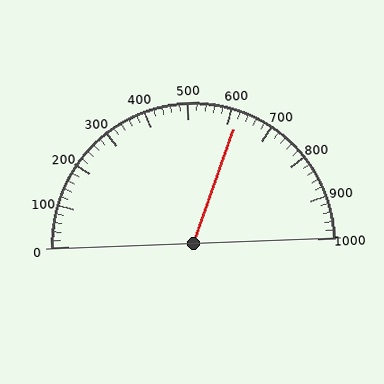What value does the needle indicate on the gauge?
The needle indicates approximately 620.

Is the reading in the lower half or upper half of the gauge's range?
The reading is in the upper half of the range (0 to 1000).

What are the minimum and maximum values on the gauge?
The gauge ranges from 0 to 1000.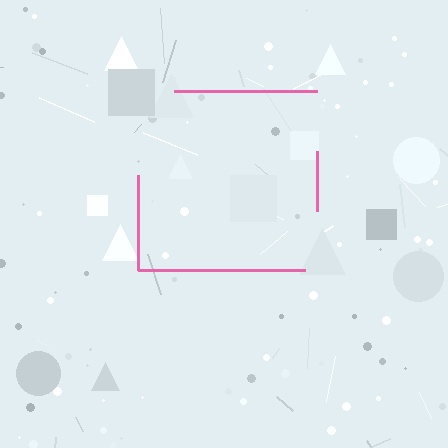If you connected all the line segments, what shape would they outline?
They would outline a square.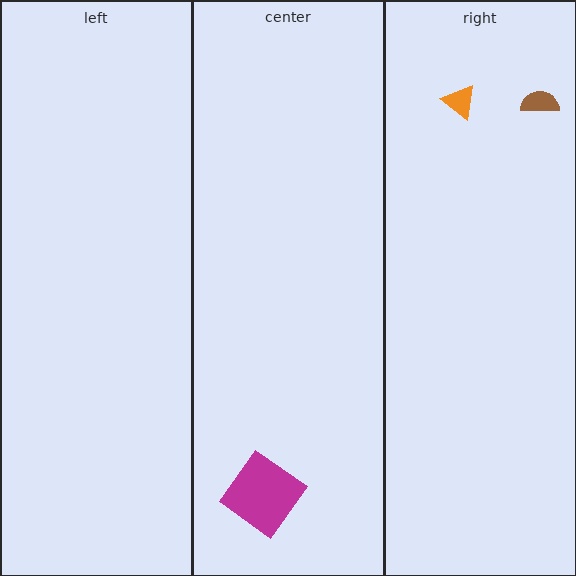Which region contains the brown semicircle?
The right region.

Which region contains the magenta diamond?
The center region.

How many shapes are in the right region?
2.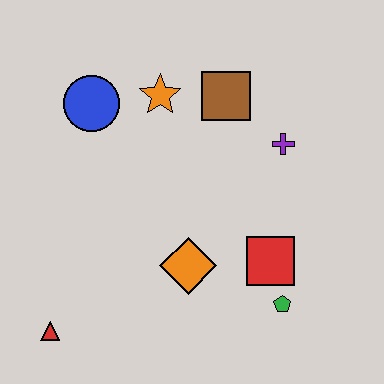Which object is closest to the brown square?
The orange star is closest to the brown square.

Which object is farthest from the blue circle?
The green pentagon is farthest from the blue circle.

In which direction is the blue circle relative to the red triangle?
The blue circle is above the red triangle.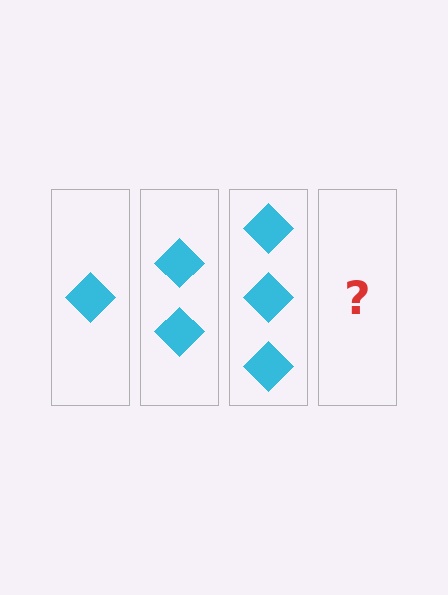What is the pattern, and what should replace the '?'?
The pattern is that each step adds one more diamond. The '?' should be 4 diamonds.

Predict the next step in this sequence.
The next step is 4 diamonds.